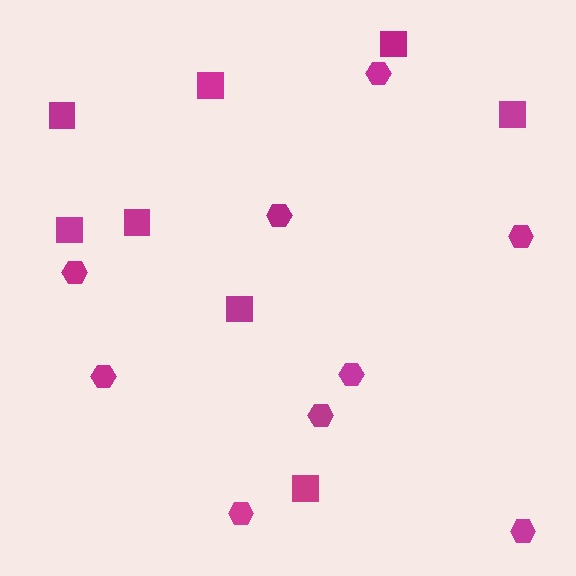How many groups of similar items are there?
There are 2 groups: one group of squares (8) and one group of hexagons (9).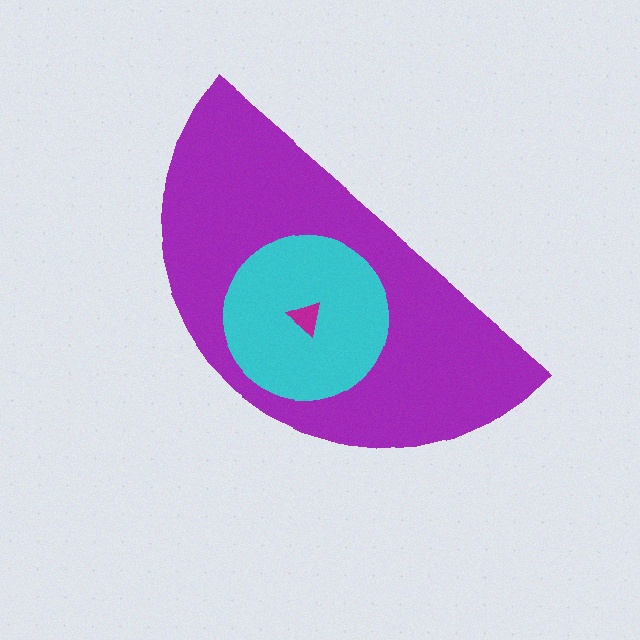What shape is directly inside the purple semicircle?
The cyan circle.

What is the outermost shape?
The purple semicircle.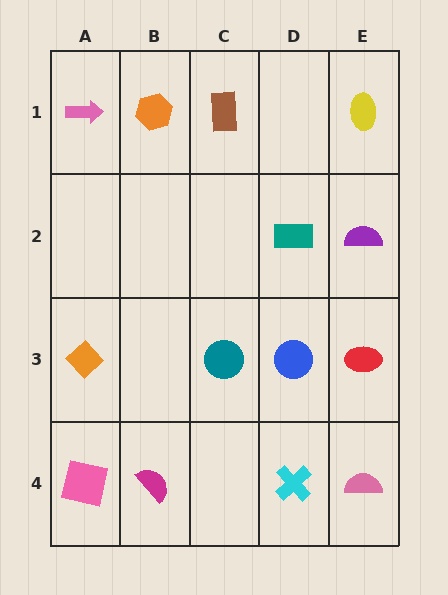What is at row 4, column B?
A magenta semicircle.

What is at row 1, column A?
A pink arrow.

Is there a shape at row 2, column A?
No, that cell is empty.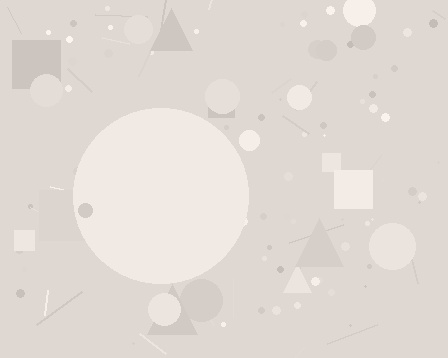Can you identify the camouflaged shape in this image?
The camouflaged shape is a circle.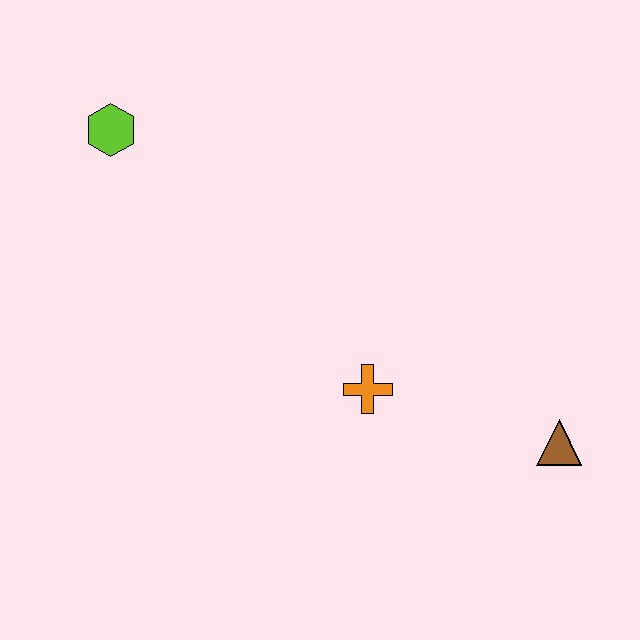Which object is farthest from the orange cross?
The lime hexagon is farthest from the orange cross.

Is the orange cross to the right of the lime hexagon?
Yes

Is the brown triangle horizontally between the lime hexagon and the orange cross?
No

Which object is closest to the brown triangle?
The orange cross is closest to the brown triangle.